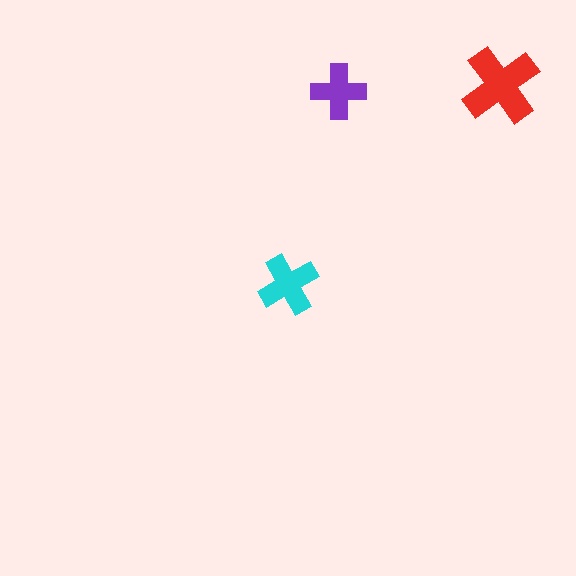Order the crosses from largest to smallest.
the red one, the cyan one, the purple one.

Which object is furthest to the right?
The red cross is rightmost.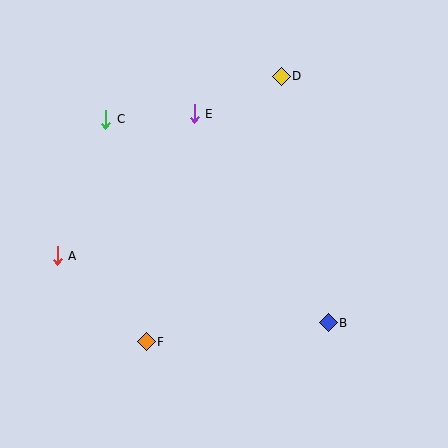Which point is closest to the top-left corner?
Point C is closest to the top-left corner.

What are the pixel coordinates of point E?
Point E is at (194, 114).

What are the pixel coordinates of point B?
Point B is at (328, 323).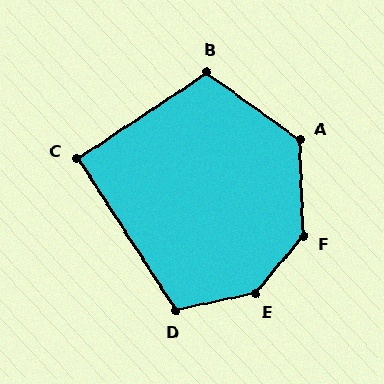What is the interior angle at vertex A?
Approximately 128 degrees (obtuse).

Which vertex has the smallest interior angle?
C, at approximately 90 degrees.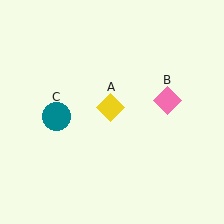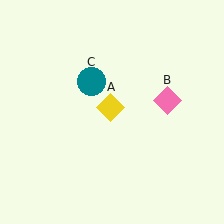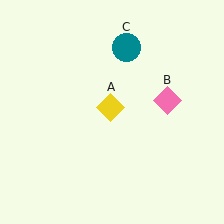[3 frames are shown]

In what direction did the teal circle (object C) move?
The teal circle (object C) moved up and to the right.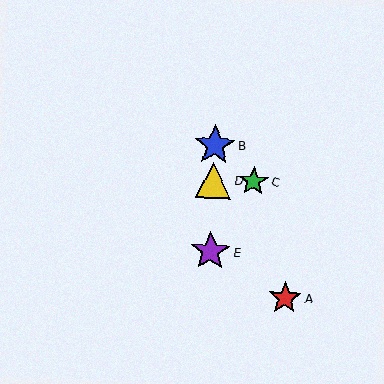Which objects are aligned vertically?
Objects B, D, E are aligned vertically.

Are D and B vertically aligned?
Yes, both are at x≈213.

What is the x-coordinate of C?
Object C is at x≈254.